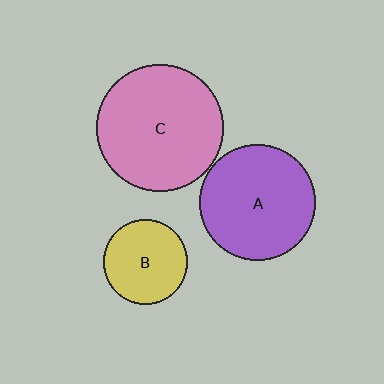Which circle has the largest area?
Circle C (pink).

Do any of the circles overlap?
No, none of the circles overlap.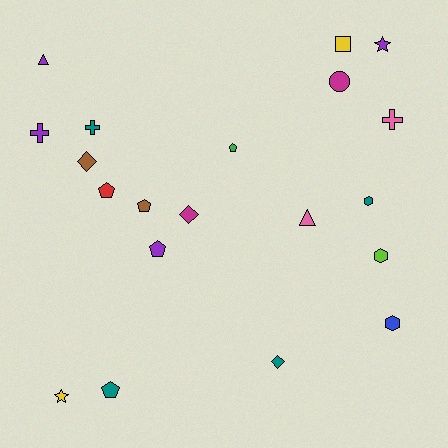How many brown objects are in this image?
There are 2 brown objects.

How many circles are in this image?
There is 1 circle.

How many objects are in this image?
There are 20 objects.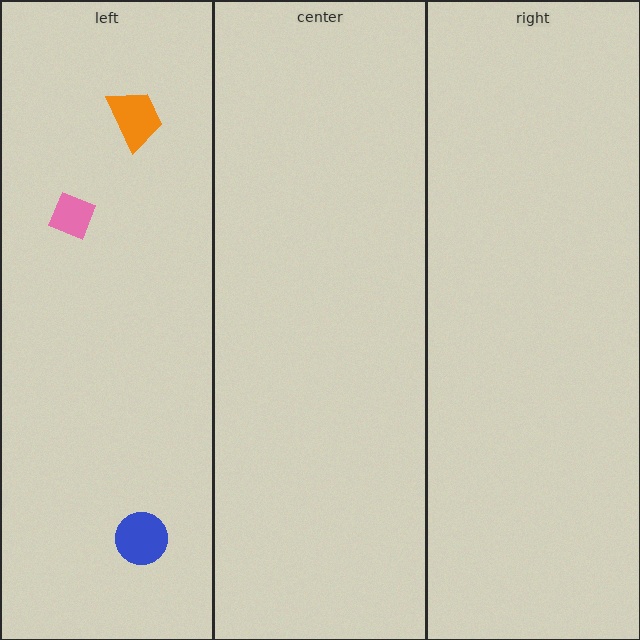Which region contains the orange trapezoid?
The left region.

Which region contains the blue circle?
The left region.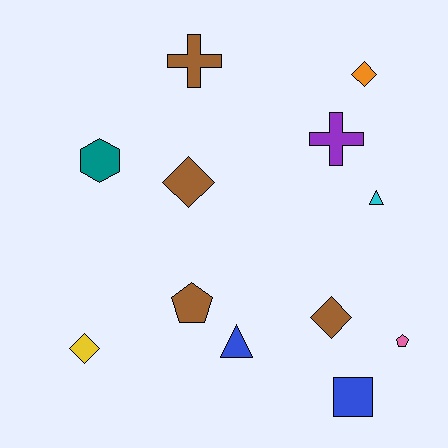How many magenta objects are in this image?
There are no magenta objects.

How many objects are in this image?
There are 12 objects.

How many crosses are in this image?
There are 2 crosses.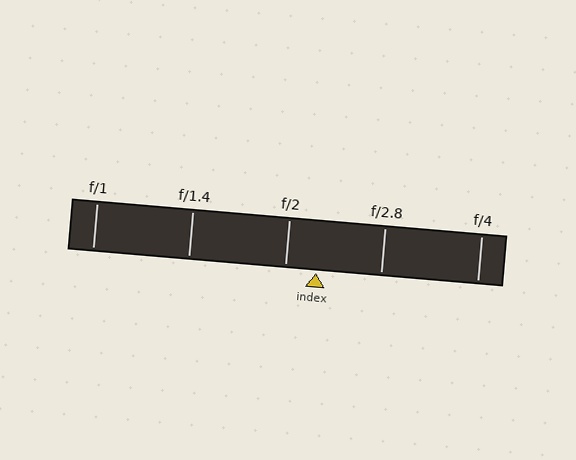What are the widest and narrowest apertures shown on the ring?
The widest aperture shown is f/1 and the narrowest is f/4.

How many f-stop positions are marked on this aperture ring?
There are 5 f-stop positions marked.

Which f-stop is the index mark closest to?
The index mark is closest to f/2.